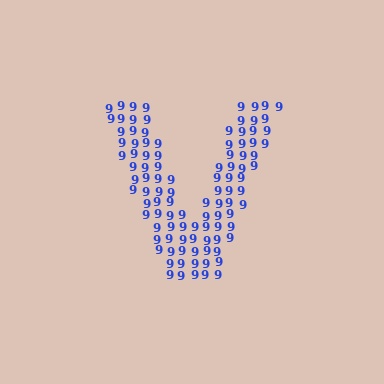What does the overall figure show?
The overall figure shows the letter V.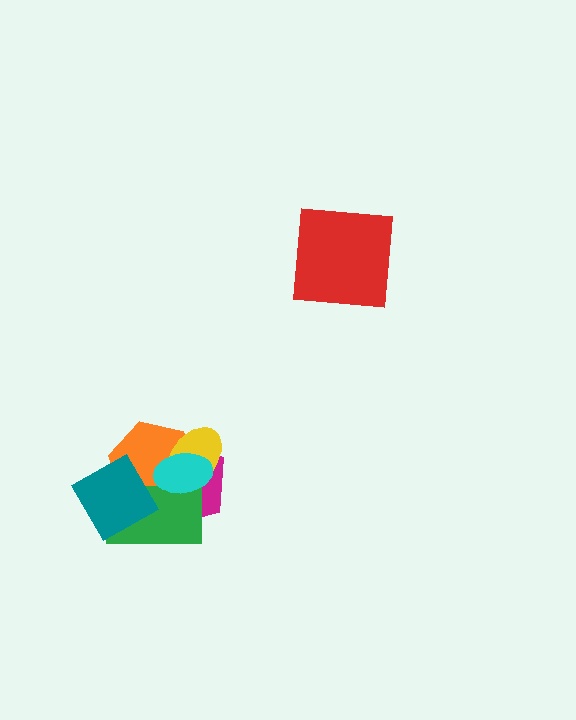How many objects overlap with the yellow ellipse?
4 objects overlap with the yellow ellipse.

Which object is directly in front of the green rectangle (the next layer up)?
The yellow ellipse is directly in front of the green rectangle.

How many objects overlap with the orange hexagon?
5 objects overlap with the orange hexagon.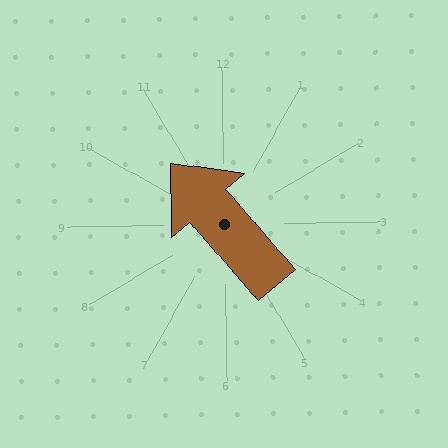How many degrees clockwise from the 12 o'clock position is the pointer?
Approximately 320 degrees.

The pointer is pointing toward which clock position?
Roughly 11 o'clock.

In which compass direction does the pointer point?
Northwest.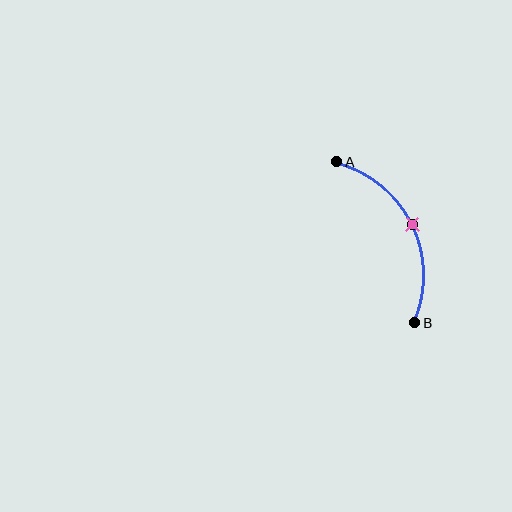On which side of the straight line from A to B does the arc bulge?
The arc bulges to the right of the straight line connecting A and B.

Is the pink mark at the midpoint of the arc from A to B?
Yes. The pink mark lies on the arc at equal arc-length from both A and B — it is the arc midpoint.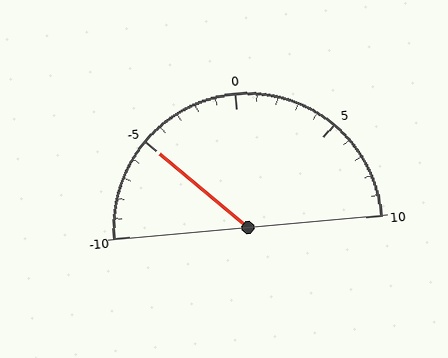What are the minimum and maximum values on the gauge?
The gauge ranges from -10 to 10.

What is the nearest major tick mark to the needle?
The nearest major tick mark is -5.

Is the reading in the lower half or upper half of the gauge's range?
The reading is in the lower half of the range (-10 to 10).